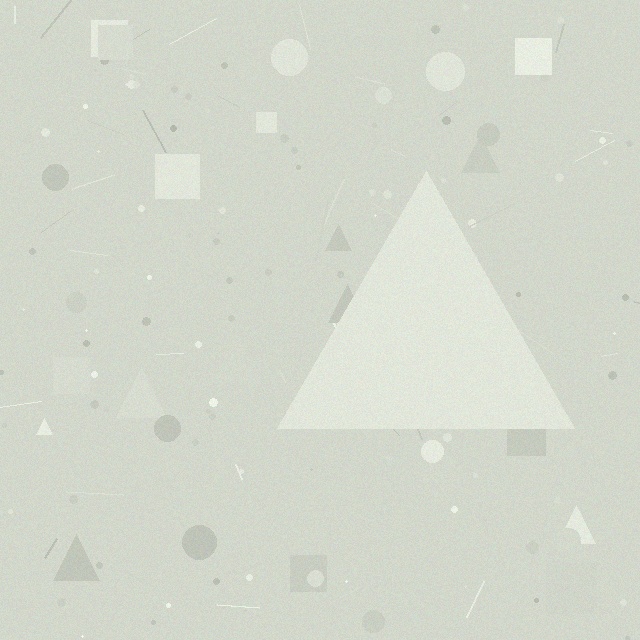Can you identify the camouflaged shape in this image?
The camouflaged shape is a triangle.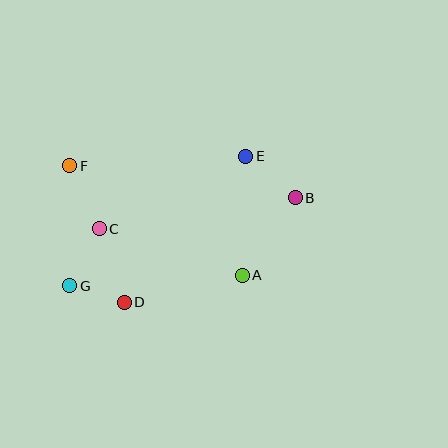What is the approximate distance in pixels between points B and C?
The distance between B and C is approximately 198 pixels.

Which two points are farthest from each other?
Points B and G are farthest from each other.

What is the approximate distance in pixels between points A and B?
The distance between A and B is approximately 94 pixels.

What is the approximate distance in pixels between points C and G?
The distance between C and G is approximately 64 pixels.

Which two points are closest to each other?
Points D and G are closest to each other.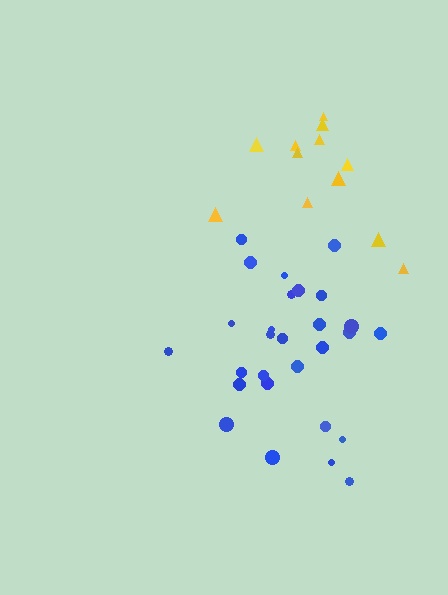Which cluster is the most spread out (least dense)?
Yellow.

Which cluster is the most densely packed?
Blue.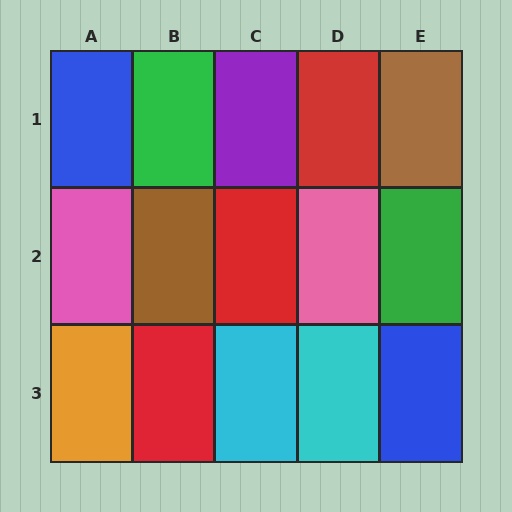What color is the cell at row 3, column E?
Blue.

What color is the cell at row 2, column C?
Red.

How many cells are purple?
1 cell is purple.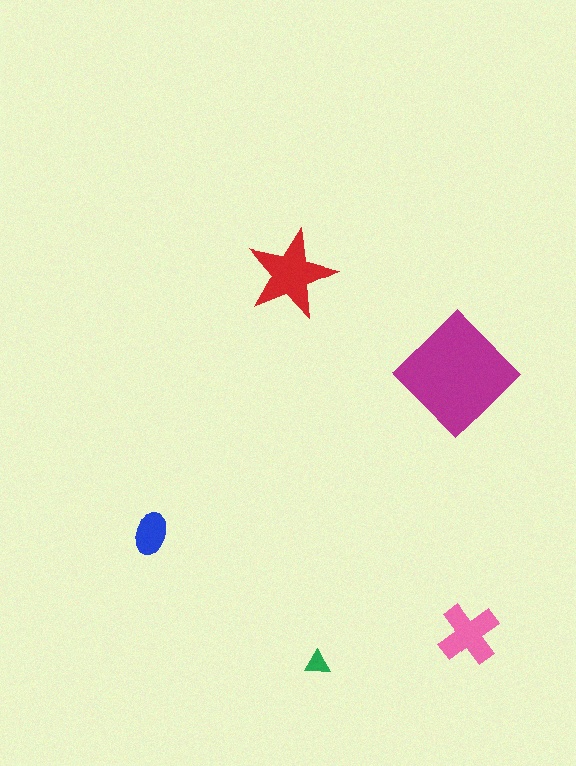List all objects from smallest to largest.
The green triangle, the blue ellipse, the pink cross, the red star, the magenta diamond.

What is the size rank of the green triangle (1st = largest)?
5th.